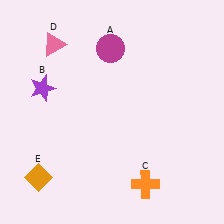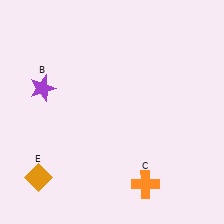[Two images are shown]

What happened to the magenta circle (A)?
The magenta circle (A) was removed in Image 2. It was in the top-left area of Image 1.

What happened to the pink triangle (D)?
The pink triangle (D) was removed in Image 2. It was in the top-left area of Image 1.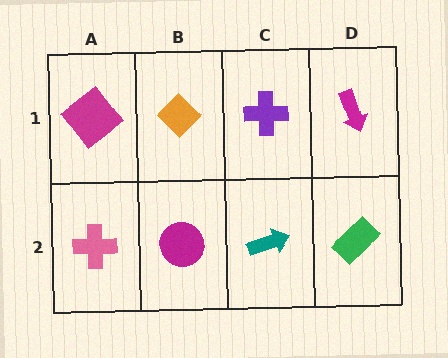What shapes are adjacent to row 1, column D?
A green rectangle (row 2, column D), a purple cross (row 1, column C).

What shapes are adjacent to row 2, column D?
A magenta arrow (row 1, column D), a teal arrow (row 2, column C).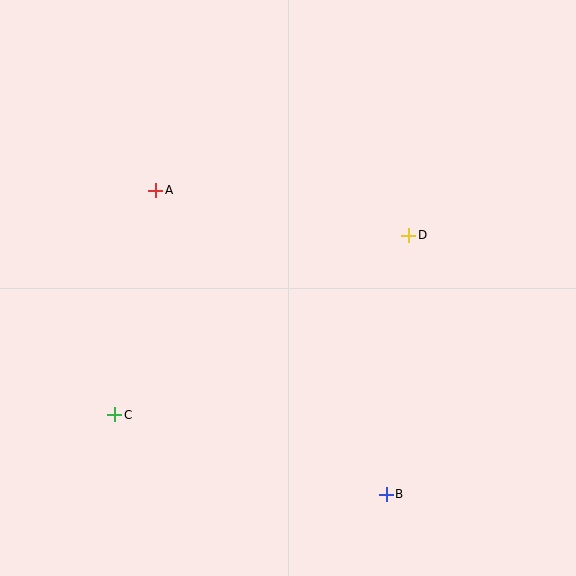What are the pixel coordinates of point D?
Point D is at (409, 235).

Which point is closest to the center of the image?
Point D at (409, 235) is closest to the center.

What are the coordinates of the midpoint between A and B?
The midpoint between A and B is at (271, 342).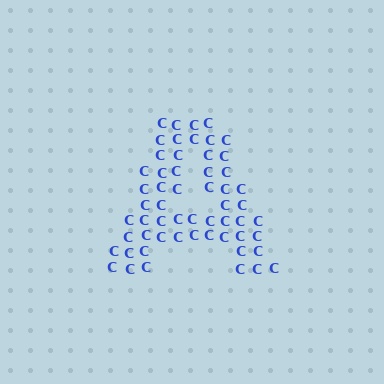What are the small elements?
The small elements are letter C's.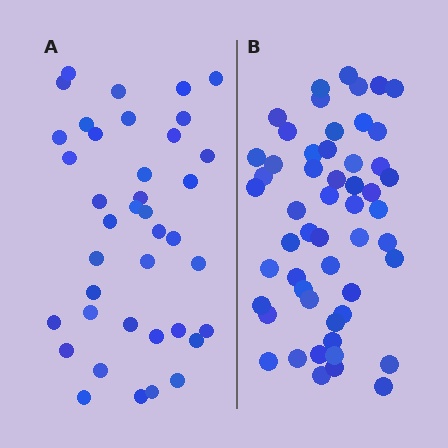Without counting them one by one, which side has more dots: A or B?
Region B (the right region) has more dots.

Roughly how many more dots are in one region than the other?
Region B has approximately 15 more dots than region A.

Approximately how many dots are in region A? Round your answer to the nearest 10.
About 40 dots. (The exact count is 39, which rounds to 40.)